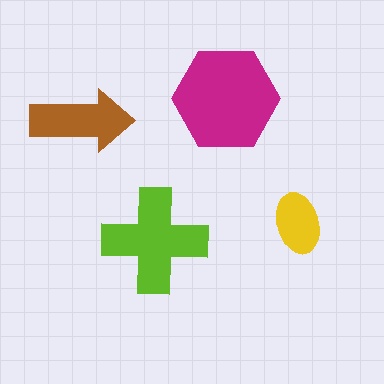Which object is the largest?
The magenta hexagon.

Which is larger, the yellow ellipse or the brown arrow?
The brown arrow.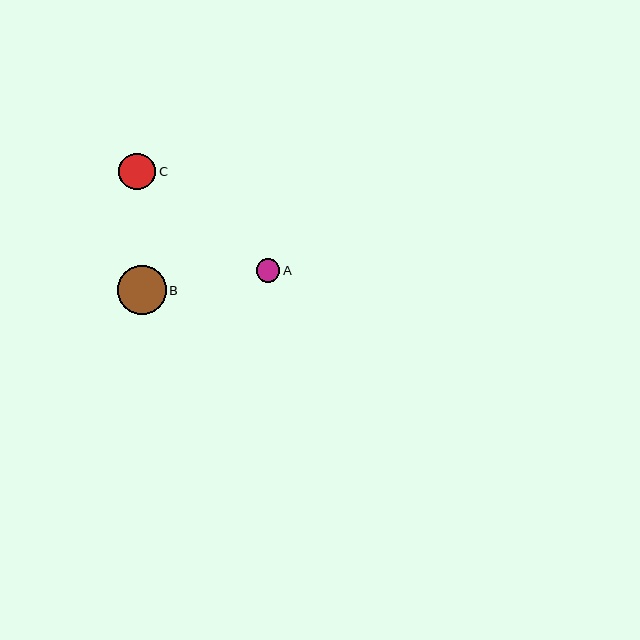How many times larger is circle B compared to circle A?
Circle B is approximately 2.1 times the size of circle A.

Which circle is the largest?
Circle B is the largest with a size of approximately 49 pixels.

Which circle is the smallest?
Circle A is the smallest with a size of approximately 24 pixels.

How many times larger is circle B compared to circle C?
Circle B is approximately 1.3 times the size of circle C.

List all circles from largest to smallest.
From largest to smallest: B, C, A.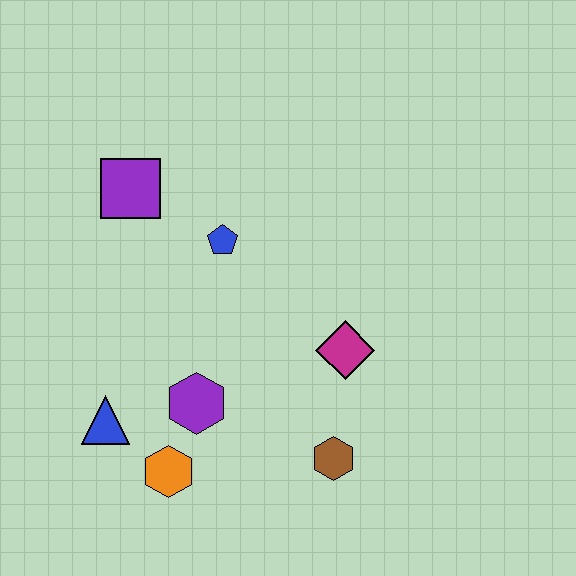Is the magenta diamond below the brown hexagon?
No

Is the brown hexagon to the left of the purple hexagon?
No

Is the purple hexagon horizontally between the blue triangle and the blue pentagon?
Yes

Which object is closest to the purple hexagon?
The orange hexagon is closest to the purple hexagon.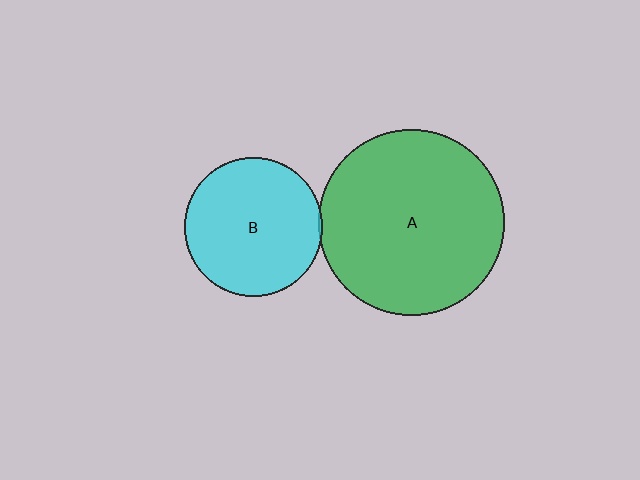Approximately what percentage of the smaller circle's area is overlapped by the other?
Approximately 5%.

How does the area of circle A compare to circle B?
Approximately 1.8 times.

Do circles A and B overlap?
Yes.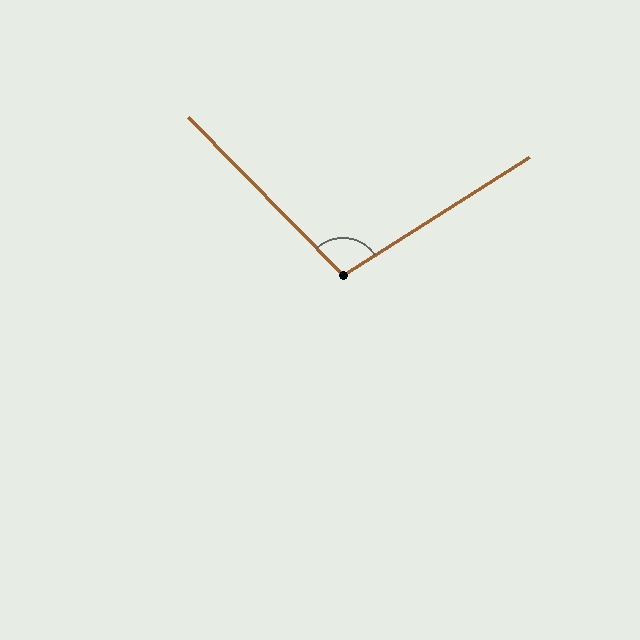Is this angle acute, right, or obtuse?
It is obtuse.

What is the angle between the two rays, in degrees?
Approximately 102 degrees.